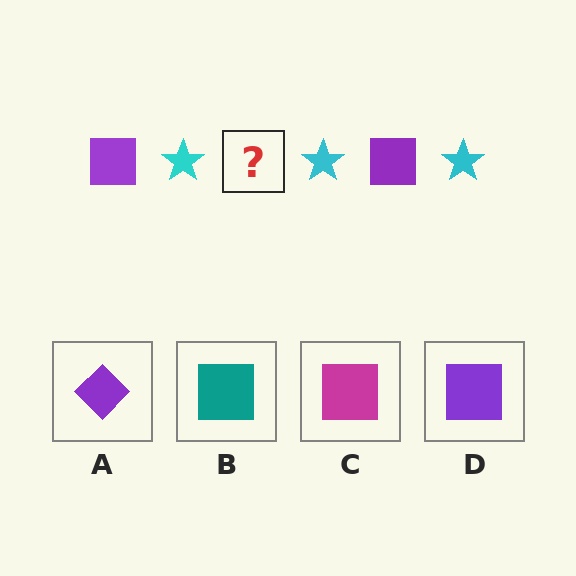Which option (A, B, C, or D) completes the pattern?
D.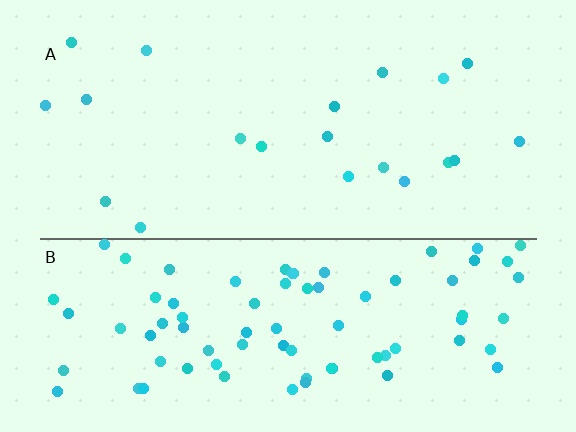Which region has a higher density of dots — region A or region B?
B (the bottom).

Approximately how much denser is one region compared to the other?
Approximately 4.1× — region B over region A.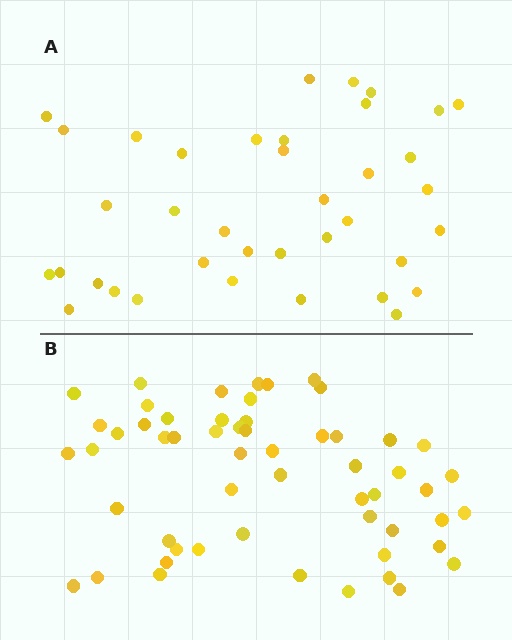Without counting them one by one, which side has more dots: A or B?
Region B (the bottom region) has more dots.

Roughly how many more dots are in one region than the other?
Region B has approximately 20 more dots than region A.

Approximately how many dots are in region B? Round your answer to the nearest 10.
About 60 dots. (The exact count is 56, which rounds to 60.)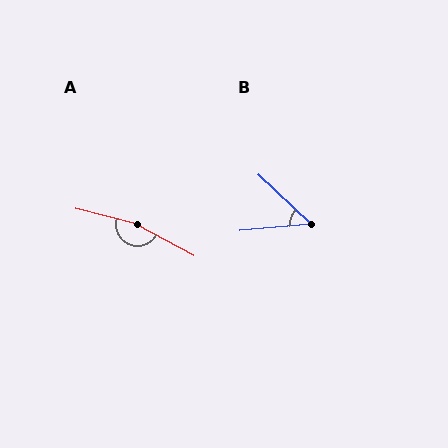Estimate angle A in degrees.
Approximately 166 degrees.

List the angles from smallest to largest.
B (48°), A (166°).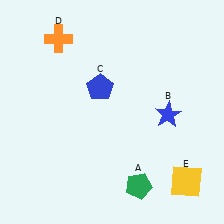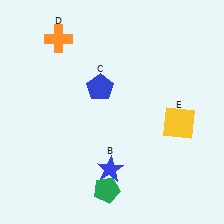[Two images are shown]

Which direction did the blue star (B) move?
The blue star (B) moved left.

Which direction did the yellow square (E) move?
The yellow square (E) moved up.